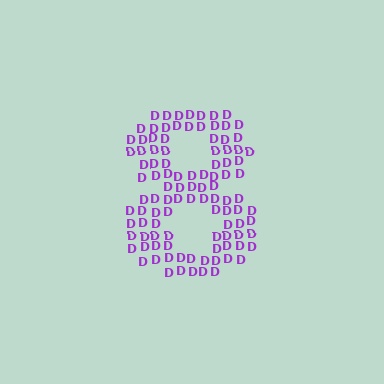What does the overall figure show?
The overall figure shows the digit 8.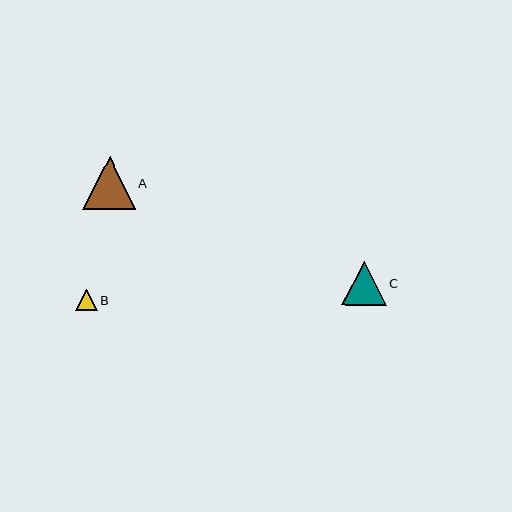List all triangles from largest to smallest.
From largest to smallest: A, C, B.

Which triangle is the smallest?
Triangle B is the smallest with a size of approximately 21 pixels.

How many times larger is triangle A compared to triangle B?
Triangle A is approximately 2.5 times the size of triangle B.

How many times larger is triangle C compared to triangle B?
Triangle C is approximately 2.1 times the size of triangle B.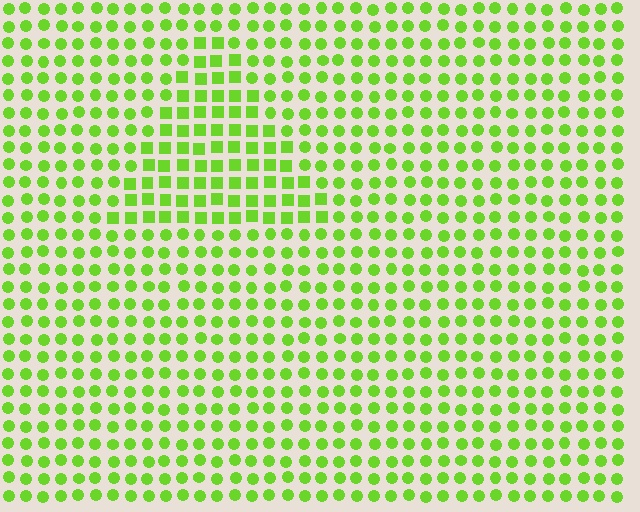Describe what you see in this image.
The image is filled with small lime elements arranged in a uniform grid. A triangle-shaped region contains squares, while the surrounding area contains circles. The boundary is defined purely by the change in element shape.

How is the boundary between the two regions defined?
The boundary is defined by a change in element shape: squares inside vs. circles outside. All elements share the same color and spacing.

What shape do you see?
I see a triangle.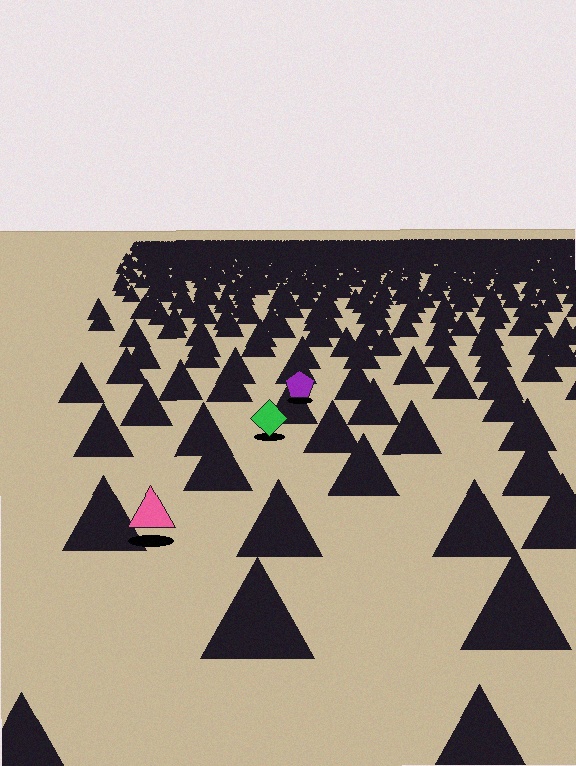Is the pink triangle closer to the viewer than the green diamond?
Yes. The pink triangle is closer — you can tell from the texture gradient: the ground texture is coarser near it.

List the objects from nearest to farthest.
From nearest to farthest: the pink triangle, the green diamond, the purple pentagon.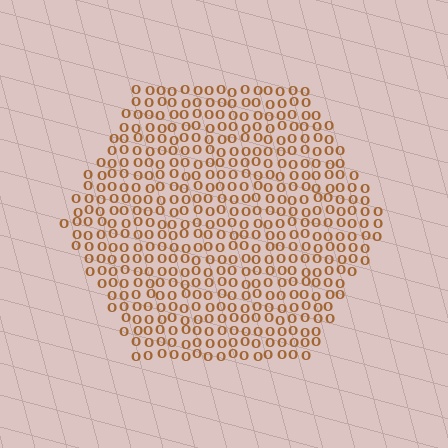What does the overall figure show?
The overall figure shows a hexagon.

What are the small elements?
The small elements are letter O's.